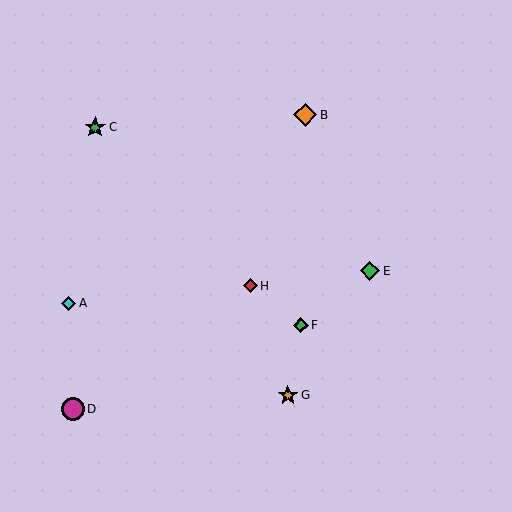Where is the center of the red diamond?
The center of the red diamond is at (250, 286).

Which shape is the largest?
The orange diamond (labeled B) is the largest.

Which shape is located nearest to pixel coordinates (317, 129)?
The orange diamond (labeled B) at (305, 115) is nearest to that location.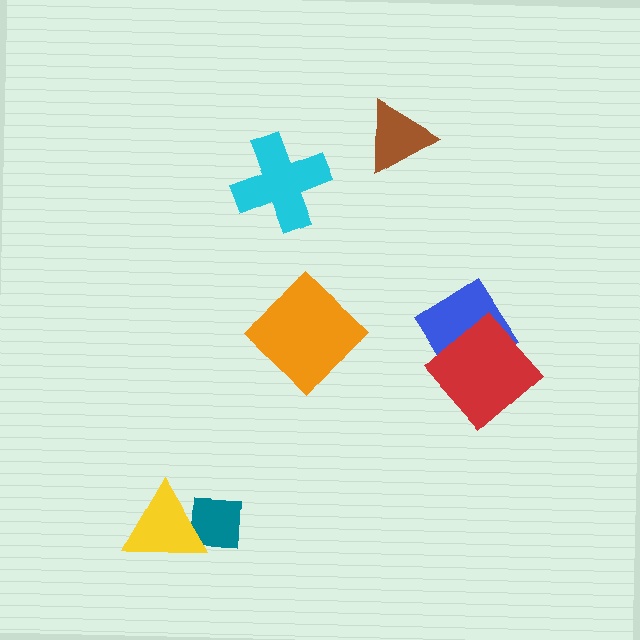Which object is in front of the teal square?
The yellow triangle is in front of the teal square.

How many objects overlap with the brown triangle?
0 objects overlap with the brown triangle.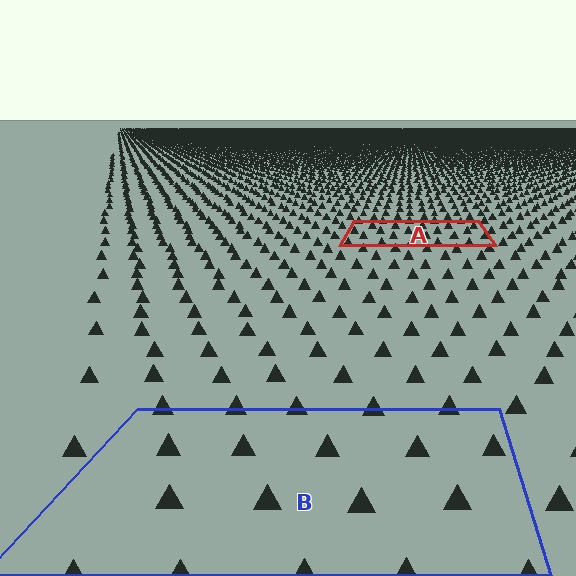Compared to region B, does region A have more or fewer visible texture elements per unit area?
Region A has more texture elements per unit area — they are packed more densely because it is farther away.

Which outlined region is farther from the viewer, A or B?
Region A is farther from the viewer — the texture elements inside it appear smaller and more densely packed.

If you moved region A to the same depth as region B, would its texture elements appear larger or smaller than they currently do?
They would appear larger. At a closer depth, the same texture elements are projected at a bigger on-screen size.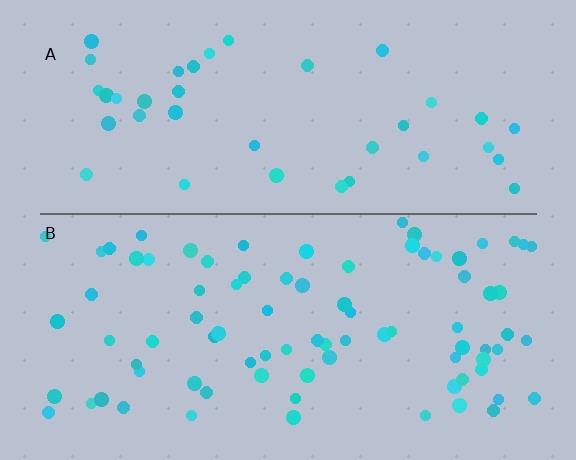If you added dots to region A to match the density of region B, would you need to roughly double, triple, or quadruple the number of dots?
Approximately double.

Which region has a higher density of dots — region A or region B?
B (the bottom).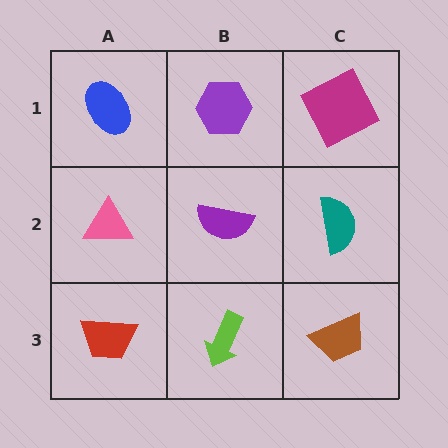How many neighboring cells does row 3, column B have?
3.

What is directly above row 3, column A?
A pink triangle.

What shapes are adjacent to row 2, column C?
A magenta square (row 1, column C), a brown trapezoid (row 3, column C), a purple semicircle (row 2, column B).